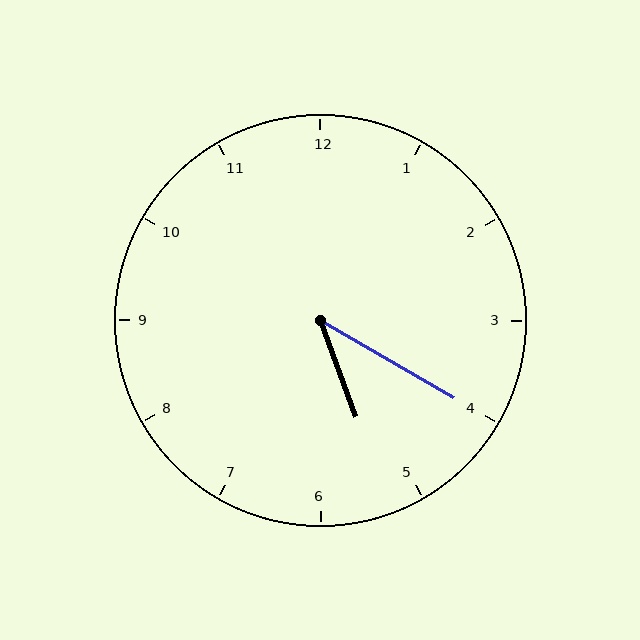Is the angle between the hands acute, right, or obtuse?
It is acute.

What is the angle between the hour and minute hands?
Approximately 40 degrees.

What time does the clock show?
5:20.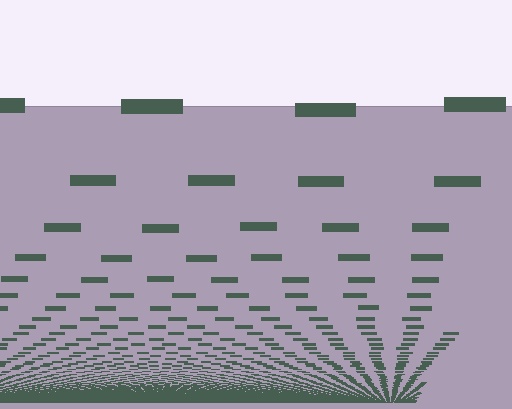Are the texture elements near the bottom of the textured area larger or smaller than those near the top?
Smaller. The gradient is inverted — elements near the bottom are smaller and denser.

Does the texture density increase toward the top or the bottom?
Density increases toward the bottom.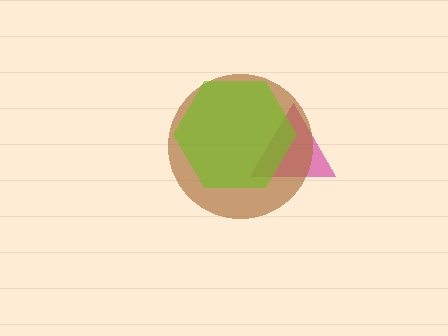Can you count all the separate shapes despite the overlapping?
Yes, there are 3 separate shapes.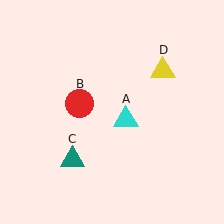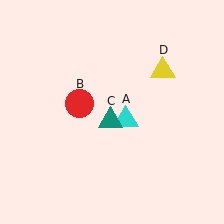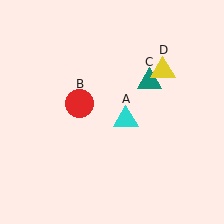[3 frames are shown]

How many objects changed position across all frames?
1 object changed position: teal triangle (object C).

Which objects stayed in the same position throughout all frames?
Cyan triangle (object A) and red circle (object B) and yellow triangle (object D) remained stationary.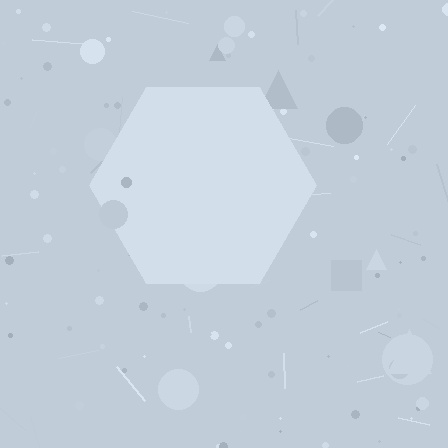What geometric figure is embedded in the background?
A hexagon is embedded in the background.